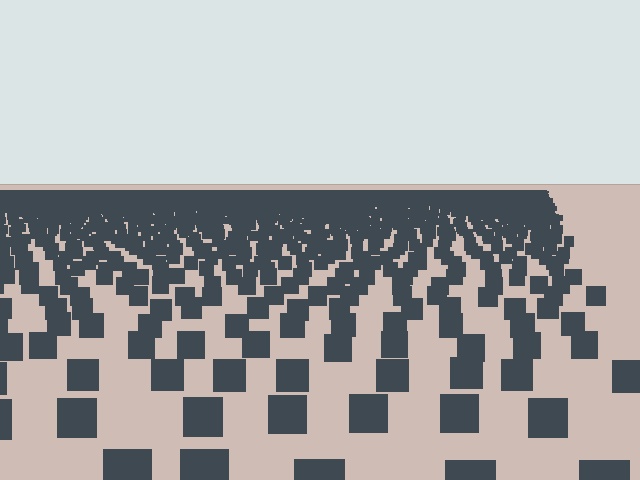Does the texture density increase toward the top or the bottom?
Density increases toward the top.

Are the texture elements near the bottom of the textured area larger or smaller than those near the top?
Larger. Near the bottom, elements are closer to the viewer and appear at a bigger on-screen size.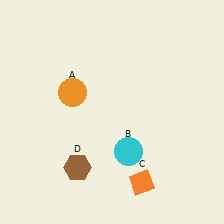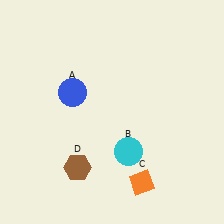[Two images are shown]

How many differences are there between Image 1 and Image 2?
There is 1 difference between the two images.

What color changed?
The circle (A) changed from orange in Image 1 to blue in Image 2.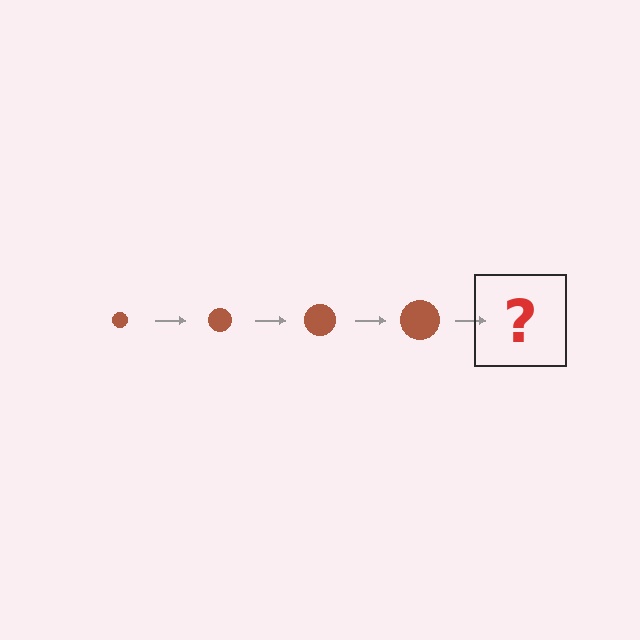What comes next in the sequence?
The next element should be a brown circle, larger than the previous one.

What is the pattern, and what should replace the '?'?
The pattern is that the circle gets progressively larger each step. The '?' should be a brown circle, larger than the previous one.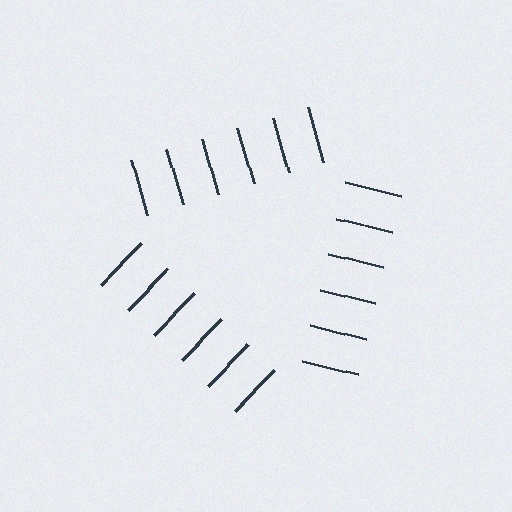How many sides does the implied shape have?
3 sides — the line-ends trace a triangle.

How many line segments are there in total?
18 — 6 along each of the 3 edges.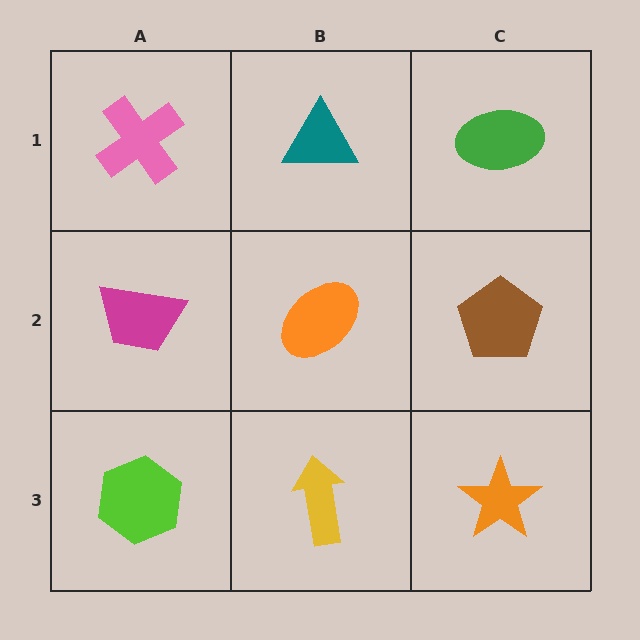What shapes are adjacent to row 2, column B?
A teal triangle (row 1, column B), a yellow arrow (row 3, column B), a magenta trapezoid (row 2, column A), a brown pentagon (row 2, column C).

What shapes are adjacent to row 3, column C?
A brown pentagon (row 2, column C), a yellow arrow (row 3, column B).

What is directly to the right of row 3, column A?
A yellow arrow.